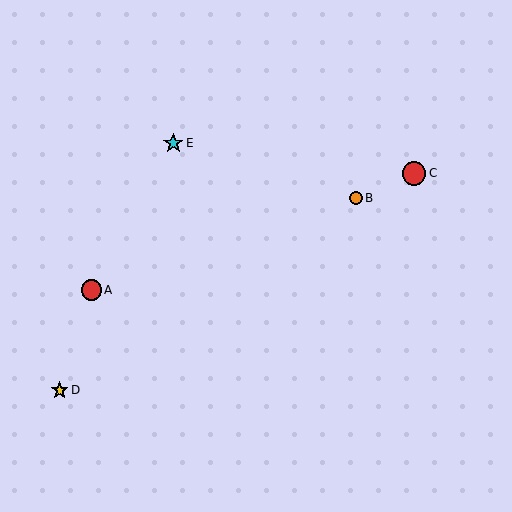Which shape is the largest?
The red circle (labeled C) is the largest.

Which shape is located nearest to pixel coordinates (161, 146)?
The cyan star (labeled E) at (173, 143) is nearest to that location.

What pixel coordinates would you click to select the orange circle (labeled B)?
Click at (356, 198) to select the orange circle B.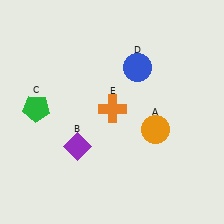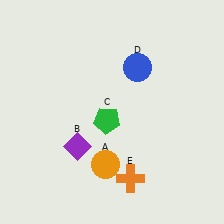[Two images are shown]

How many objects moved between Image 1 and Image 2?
3 objects moved between the two images.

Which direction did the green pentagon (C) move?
The green pentagon (C) moved right.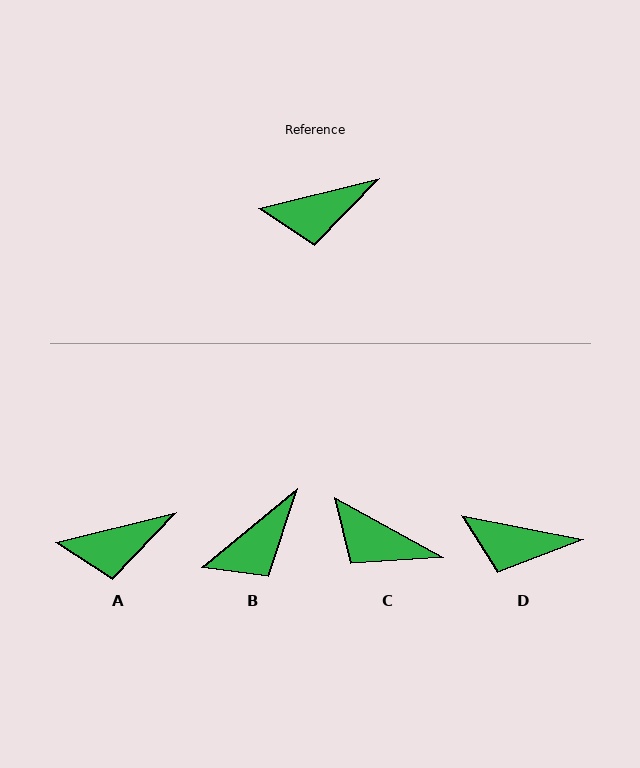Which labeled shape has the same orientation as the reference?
A.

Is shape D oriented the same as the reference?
No, it is off by about 25 degrees.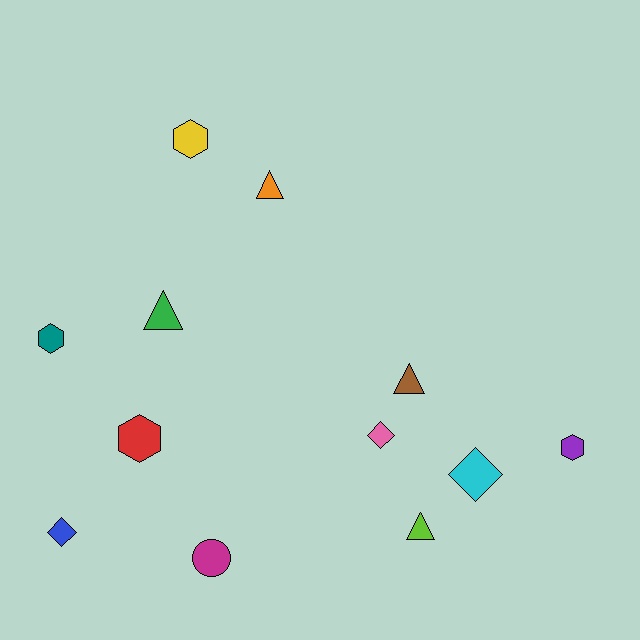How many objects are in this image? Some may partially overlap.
There are 12 objects.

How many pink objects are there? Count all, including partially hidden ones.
There is 1 pink object.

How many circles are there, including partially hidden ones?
There is 1 circle.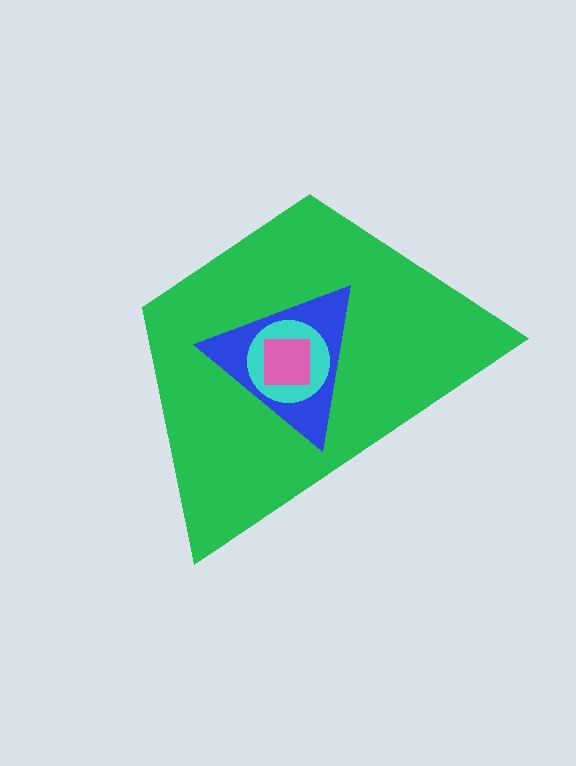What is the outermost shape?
The green trapezoid.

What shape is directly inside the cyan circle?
The pink square.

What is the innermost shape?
The pink square.